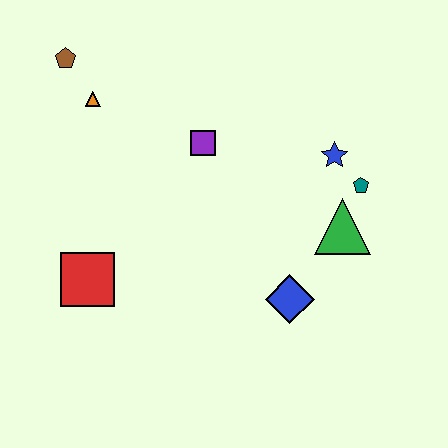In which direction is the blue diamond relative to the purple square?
The blue diamond is below the purple square.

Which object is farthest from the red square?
The teal pentagon is farthest from the red square.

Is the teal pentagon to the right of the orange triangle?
Yes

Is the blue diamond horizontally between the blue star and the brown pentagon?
Yes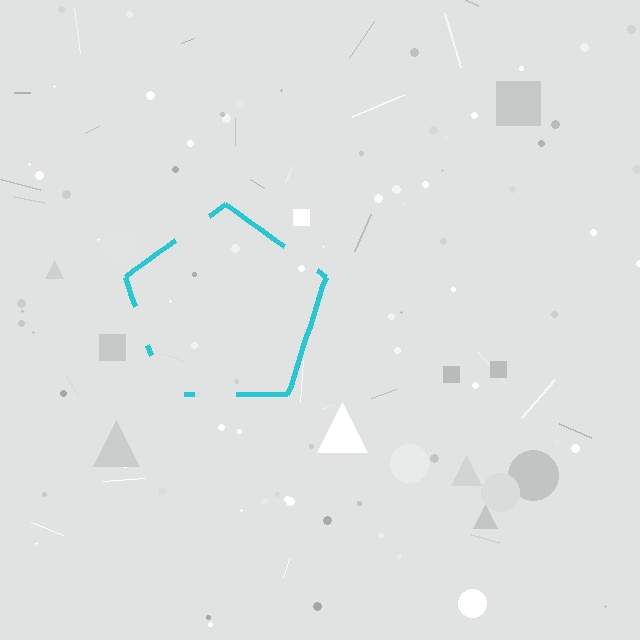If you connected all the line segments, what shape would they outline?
They would outline a pentagon.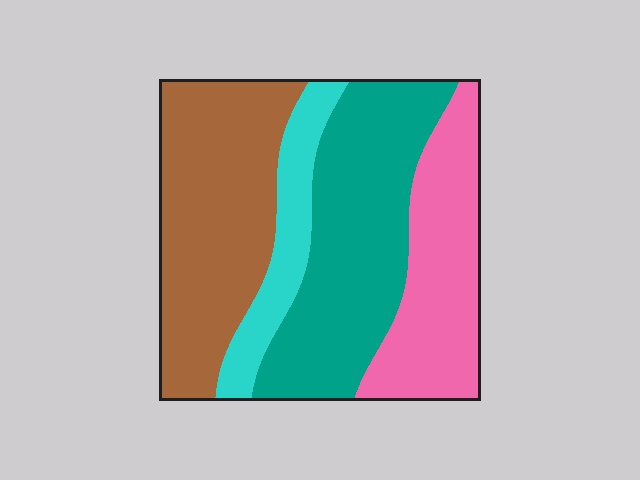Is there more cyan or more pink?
Pink.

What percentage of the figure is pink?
Pink takes up about one quarter (1/4) of the figure.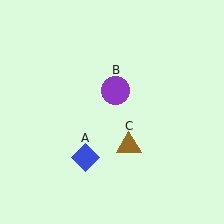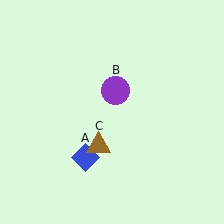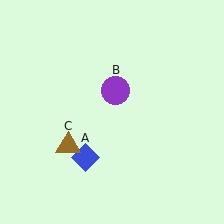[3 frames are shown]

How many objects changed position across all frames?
1 object changed position: brown triangle (object C).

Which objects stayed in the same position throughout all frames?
Blue diamond (object A) and purple circle (object B) remained stationary.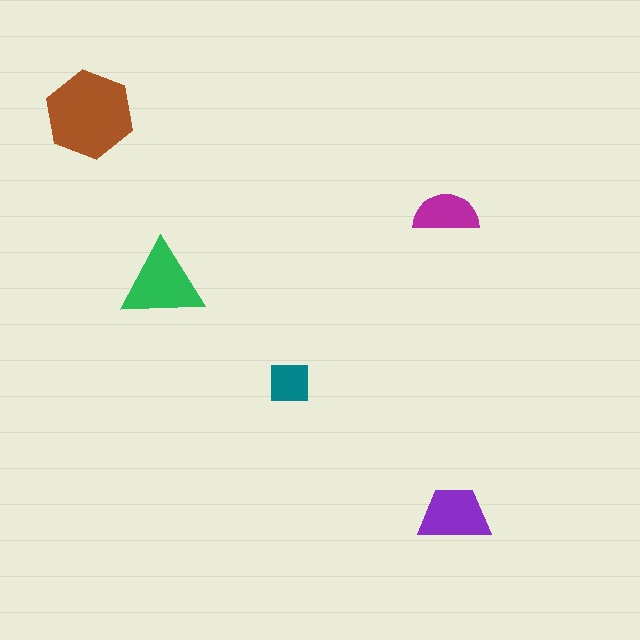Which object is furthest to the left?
The brown hexagon is leftmost.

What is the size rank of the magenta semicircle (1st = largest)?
4th.